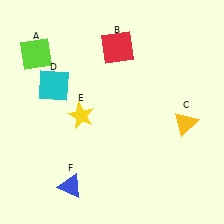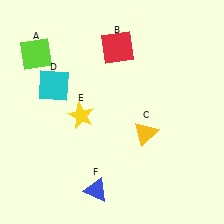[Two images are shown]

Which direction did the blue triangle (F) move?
The blue triangle (F) moved right.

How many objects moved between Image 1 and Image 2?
2 objects moved between the two images.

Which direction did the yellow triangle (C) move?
The yellow triangle (C) moved left.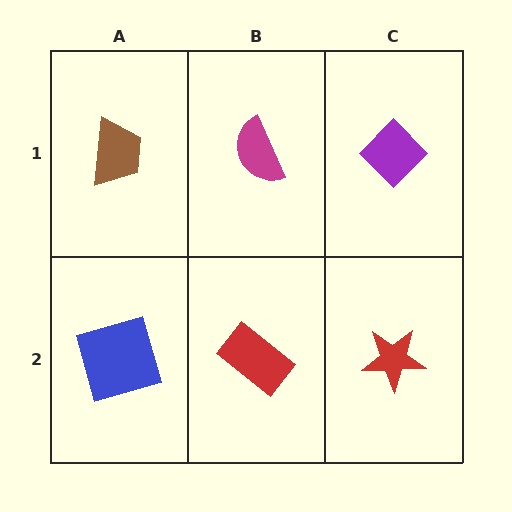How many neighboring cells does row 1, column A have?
2.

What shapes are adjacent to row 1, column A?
A blue square (row 2, column A), a magenta semicircle (row 1, column B).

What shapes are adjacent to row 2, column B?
A magenta semicircle (row 1, column B), a blue square (row 2, column A), a red star (row 2, column C).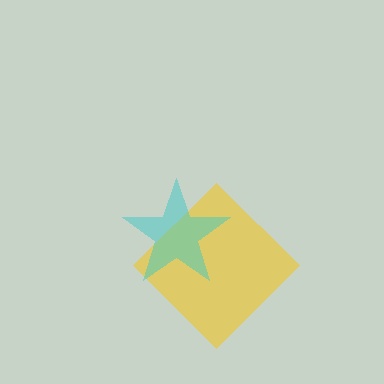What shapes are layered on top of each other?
The layered shapes are: a yellow diamond, a cyan star.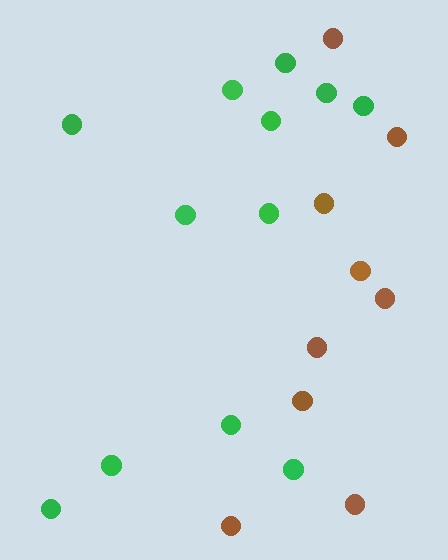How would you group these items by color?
There are 2 groups: one group of brown circles (9) and one group of green circles (12).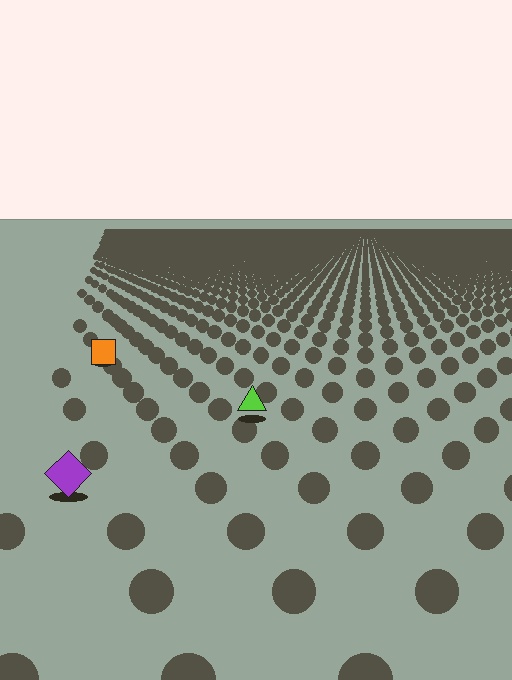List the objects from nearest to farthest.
From nearest to farthest: the purple diamond, the lime triangle, the orange square.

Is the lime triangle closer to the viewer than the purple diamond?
No. The purple diamond is closer — you can tell from the texture gradient: the ground texture is coarser near it.